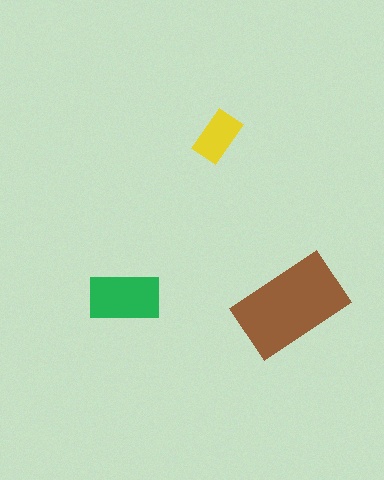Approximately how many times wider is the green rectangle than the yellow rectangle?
About 1.5 times wider.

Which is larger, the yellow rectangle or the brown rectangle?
The brown one.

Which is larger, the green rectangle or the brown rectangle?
The brown one.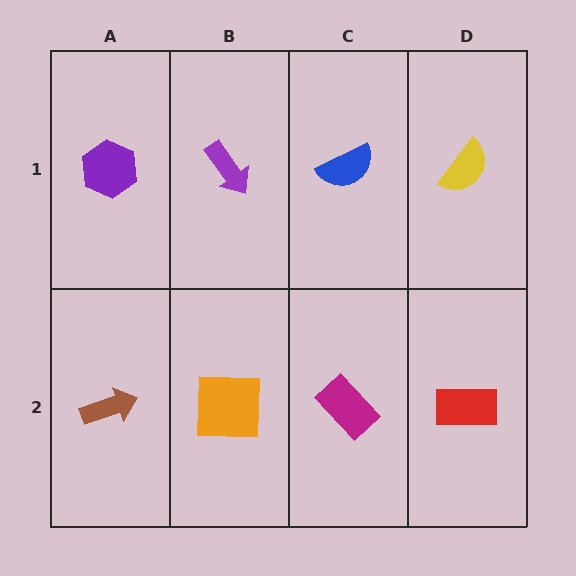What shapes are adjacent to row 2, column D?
A yellow semicircle (row 1, column D), a magenta rectangle (row 2, column C).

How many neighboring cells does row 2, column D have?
2.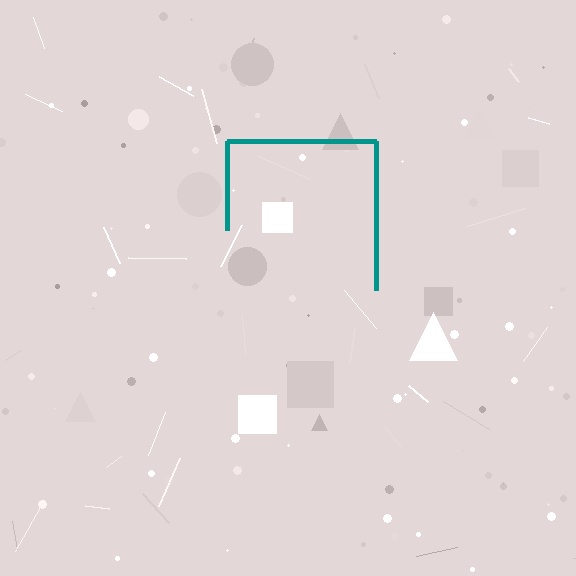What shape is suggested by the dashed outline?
The dashed outline suggests a square.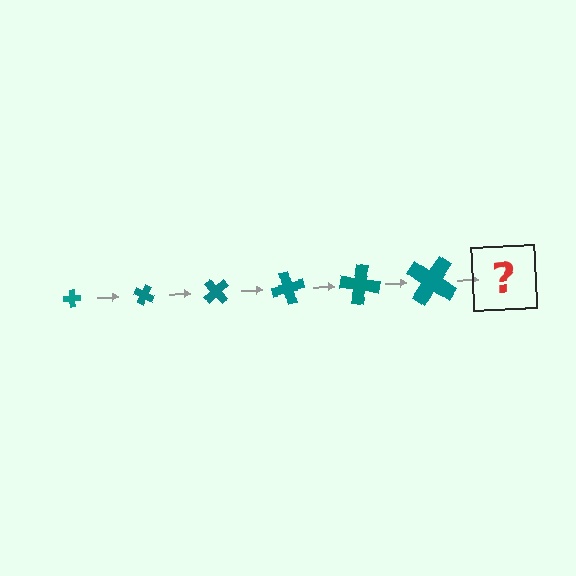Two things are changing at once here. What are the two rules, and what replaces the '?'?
The two rules are that the cross grows larger each step and it rotates 25 degrees each step. The '?' should be a cross, larger than the previous one and rotated 150 degrees from the start.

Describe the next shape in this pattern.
It should be a cross, larger than the previous one and rotated 150 degrees from the start.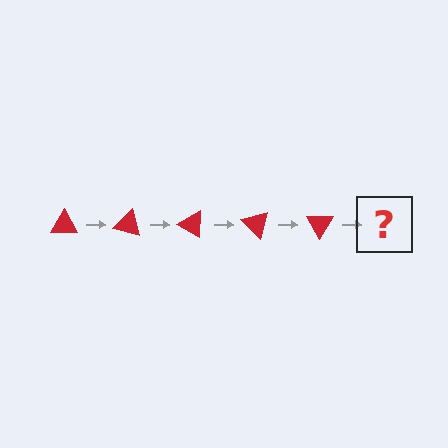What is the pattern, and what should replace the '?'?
The pattern is that the triangle rotates 15 degrees each step. The '?' should be a red triangle rotated 75 degrees.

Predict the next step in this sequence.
The next step is a red triangle rotated 75 degrees.